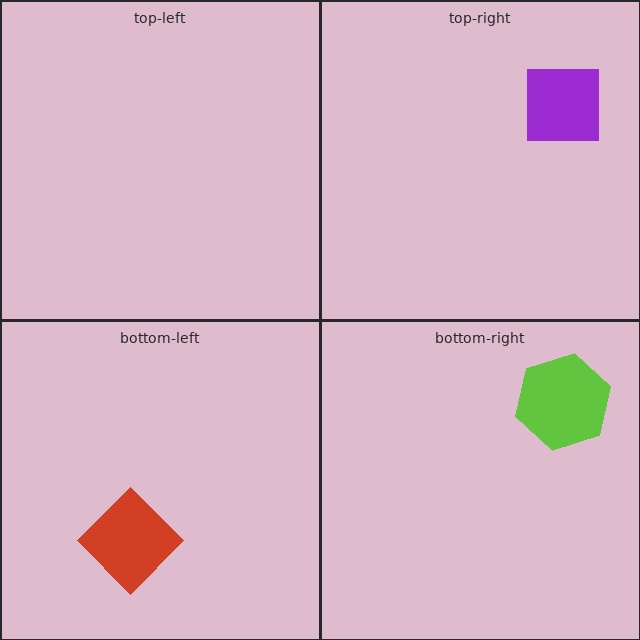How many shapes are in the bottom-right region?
1.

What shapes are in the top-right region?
The purple square.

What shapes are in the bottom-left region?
The red diamond.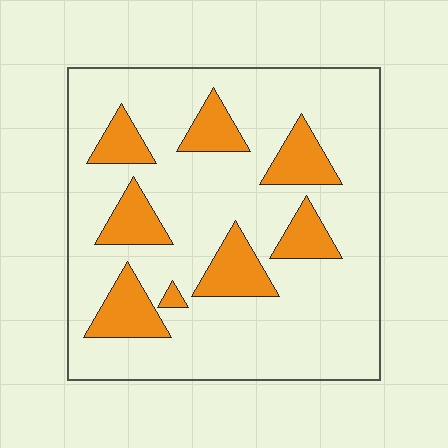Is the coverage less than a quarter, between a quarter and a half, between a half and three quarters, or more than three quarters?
Less than a quarter.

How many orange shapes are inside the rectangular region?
8.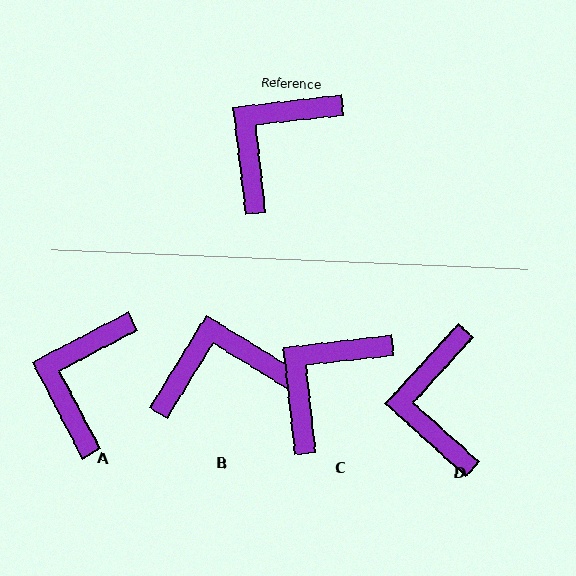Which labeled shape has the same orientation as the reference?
C.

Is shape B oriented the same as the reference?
No, it is off by about 38 degrees.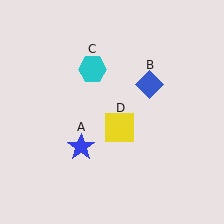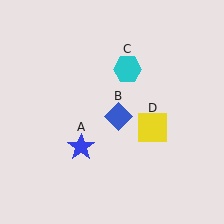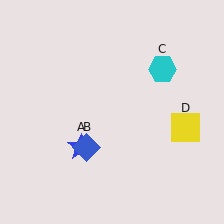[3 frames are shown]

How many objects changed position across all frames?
3 objects changed position: blue diamond (object B), cyan hexagon (object C), yellow square (object D).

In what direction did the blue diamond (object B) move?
The blue diamond (object B) moved down and to the left.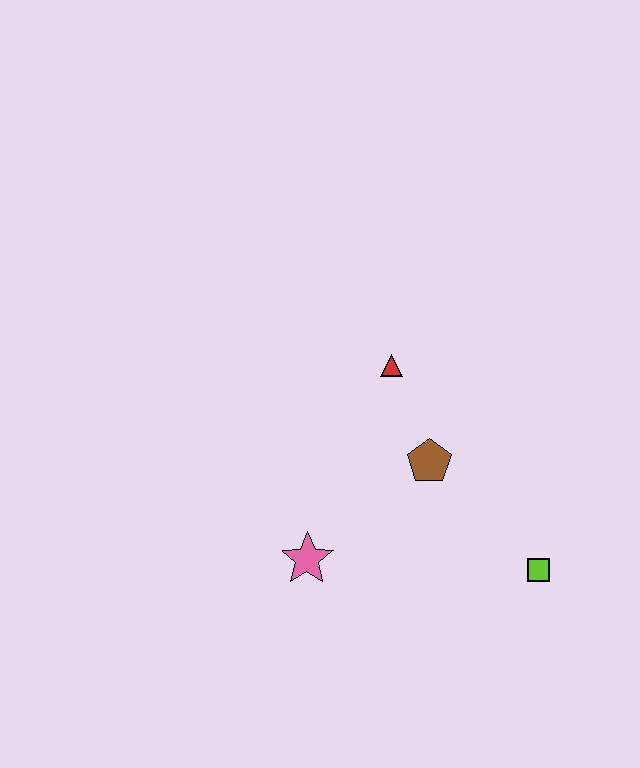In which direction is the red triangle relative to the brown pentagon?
The red triangle is above the brown pentagon.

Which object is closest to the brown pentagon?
The red triangle is closest to the brown pentagon.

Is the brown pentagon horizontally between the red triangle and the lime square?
Yes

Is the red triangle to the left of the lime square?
Yes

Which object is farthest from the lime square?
The red triangle is farthest from the lime square.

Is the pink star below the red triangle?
Yes